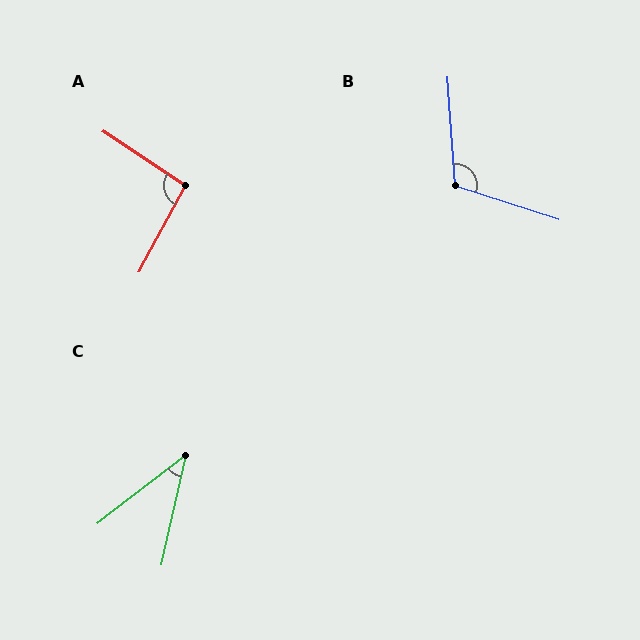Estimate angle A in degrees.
Approximately 95 degrees.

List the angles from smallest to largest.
C (40°), A (95°), B (112°).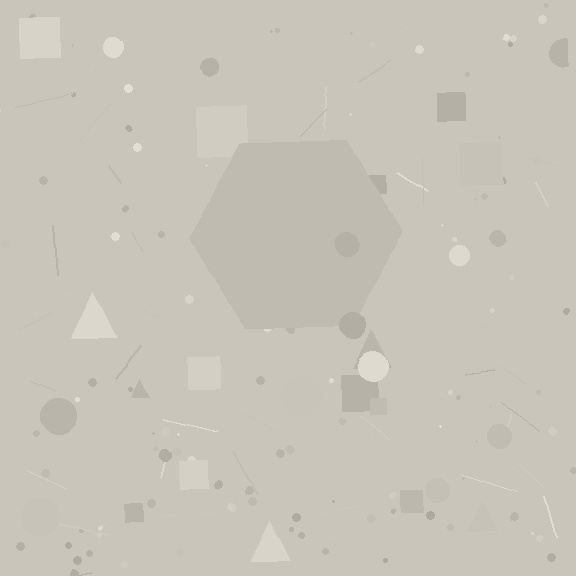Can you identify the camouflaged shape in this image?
The camouflaged shape is a hexagon.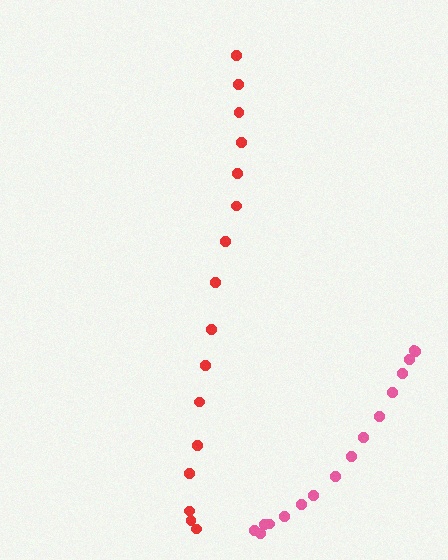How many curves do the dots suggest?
There are 2 distinct paths.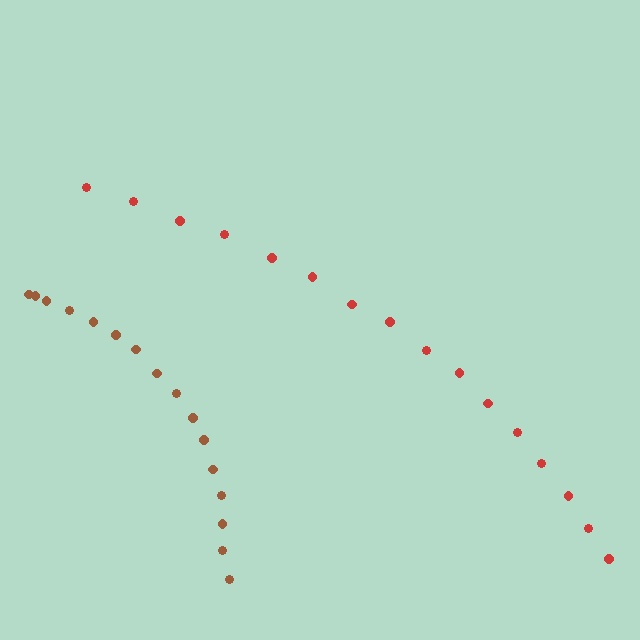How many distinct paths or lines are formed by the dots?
There are 2 distinct paths.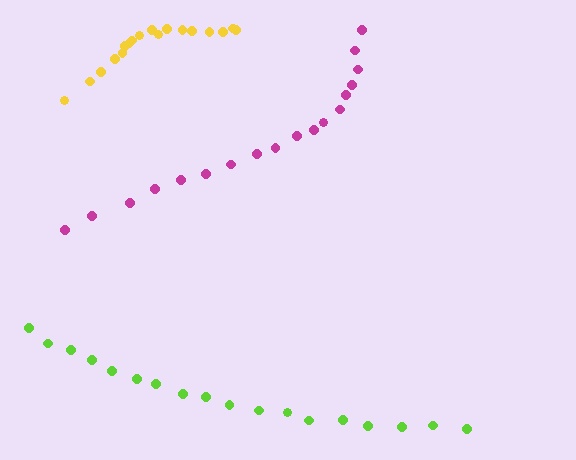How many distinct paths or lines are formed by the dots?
There are 3 distinct paths.